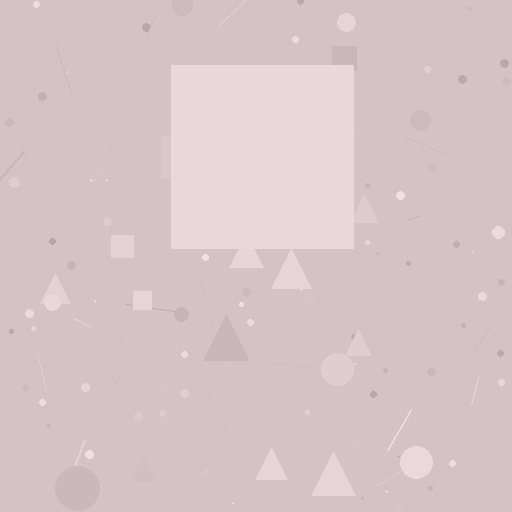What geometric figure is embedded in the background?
A square is embedded in the background.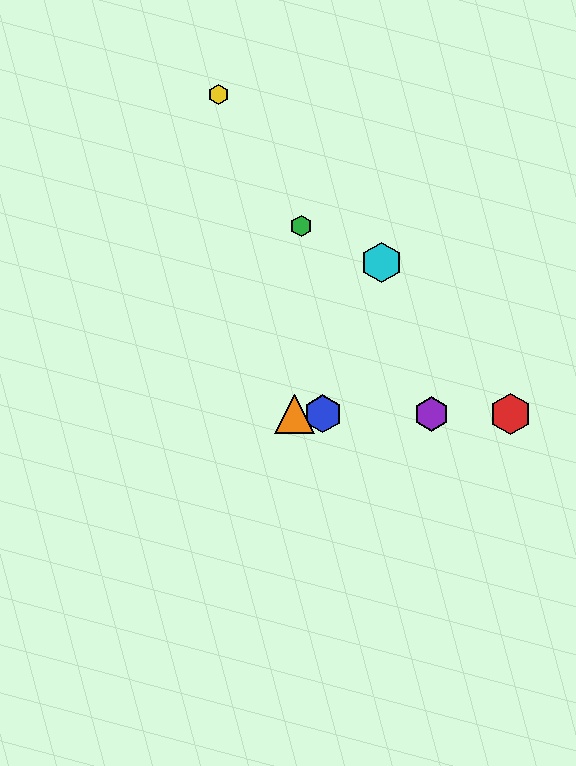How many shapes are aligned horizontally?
4 shapes (the red hexagon, the blue hexagon, the purple hexagon, the orange triangle) are aligned horizontally.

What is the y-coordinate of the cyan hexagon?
The cyan hexagon is at y≈262.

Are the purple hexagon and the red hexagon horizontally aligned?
Yes, both are at y≈414.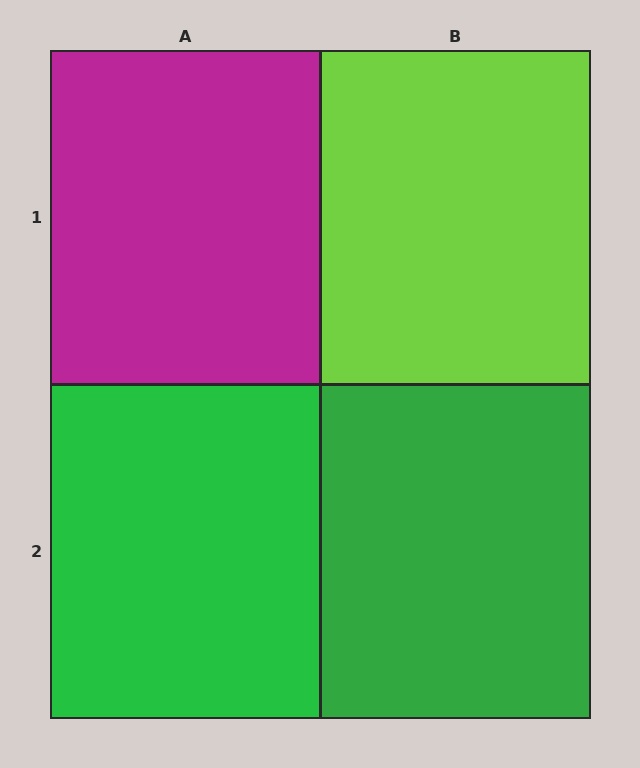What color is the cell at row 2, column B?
Green.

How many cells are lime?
1 cell is lime.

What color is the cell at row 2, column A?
Green.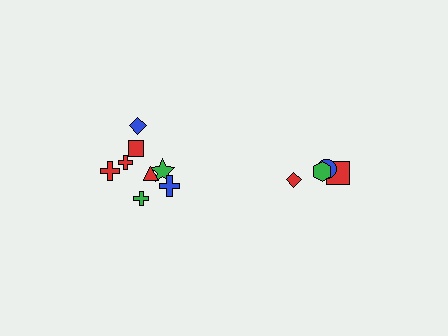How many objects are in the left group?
There are 8 objects.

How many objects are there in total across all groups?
There are 12 objects.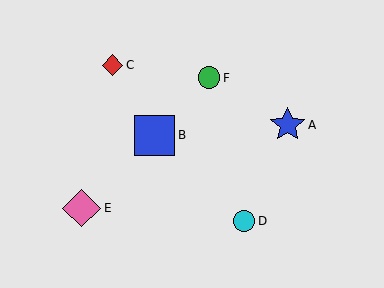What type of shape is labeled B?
Shape B is a blue square.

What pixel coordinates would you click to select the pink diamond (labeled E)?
Click at (82, 208) to select the pink diamond E.